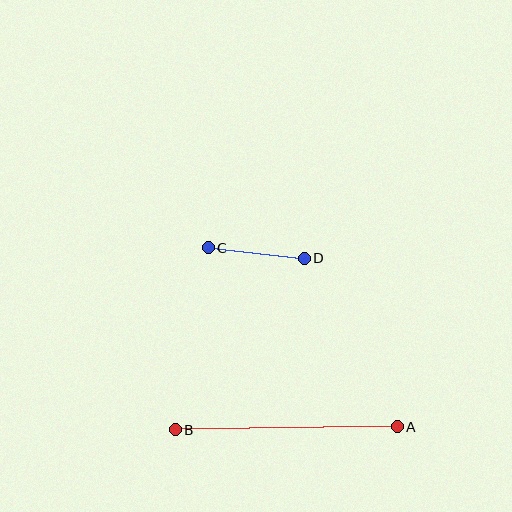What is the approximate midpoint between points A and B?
The midpoint is at approximately (286, 428) pixels.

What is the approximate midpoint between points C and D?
The midpoint is at approximately (256, 253) pixels.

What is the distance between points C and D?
The distance is approximately 97 pixels.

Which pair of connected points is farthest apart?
Points A and B are farthest apart.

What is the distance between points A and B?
The distance is approximately 222 pixels.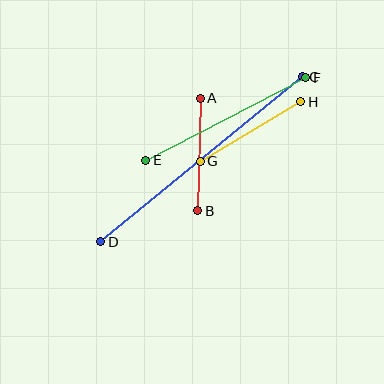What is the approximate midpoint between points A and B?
The midpoint is at approximately (199, 155) pixels.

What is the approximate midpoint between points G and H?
The midpoint is at approximately (250, 132) pixels.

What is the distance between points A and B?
The distance is approximately 113 pixels.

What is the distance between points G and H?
The distance is approximately 117 pixels.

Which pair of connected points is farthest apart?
Points C and D are farthest apart.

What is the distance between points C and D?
The distance is approximately 260 pixels.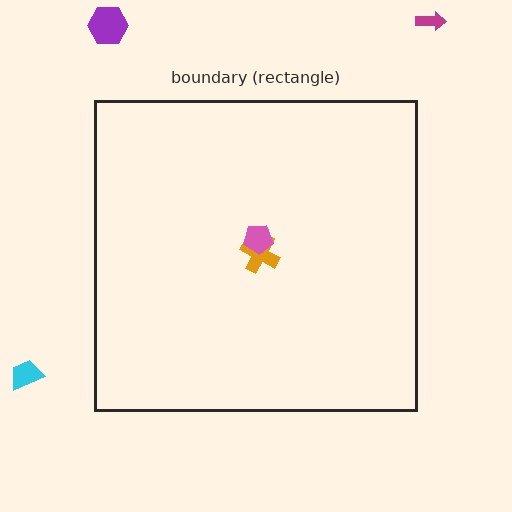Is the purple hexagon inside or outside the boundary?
Outside.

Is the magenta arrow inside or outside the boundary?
Outside.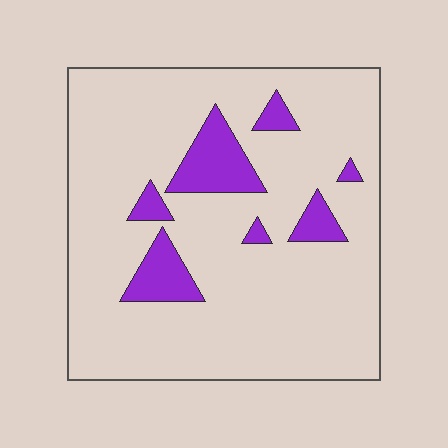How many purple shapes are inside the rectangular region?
7.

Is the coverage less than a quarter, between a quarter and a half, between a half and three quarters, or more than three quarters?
Less than a quarter.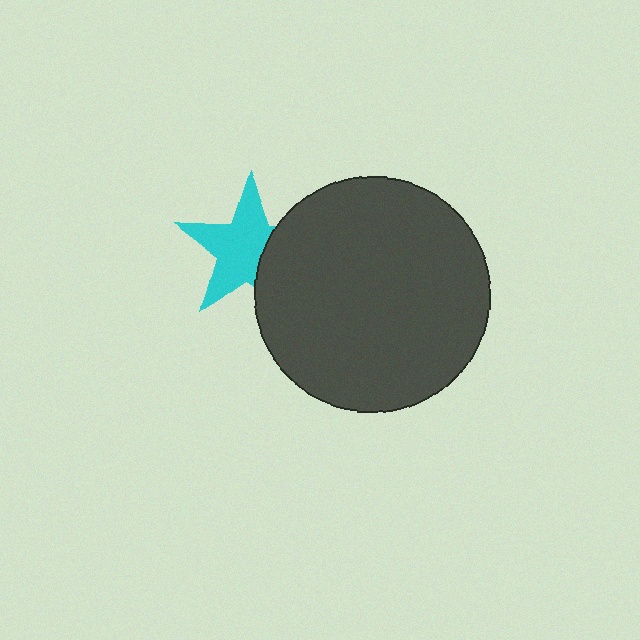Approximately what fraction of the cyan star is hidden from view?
Roughly 32% of the cyan star is hidden behind the dark gray circle.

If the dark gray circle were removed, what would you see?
You would see the complete cyan star.